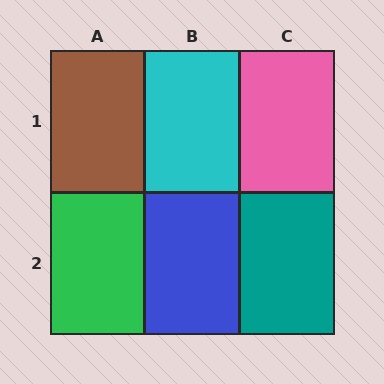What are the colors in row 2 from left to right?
Green, blue, teal.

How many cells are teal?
1 cell is teal.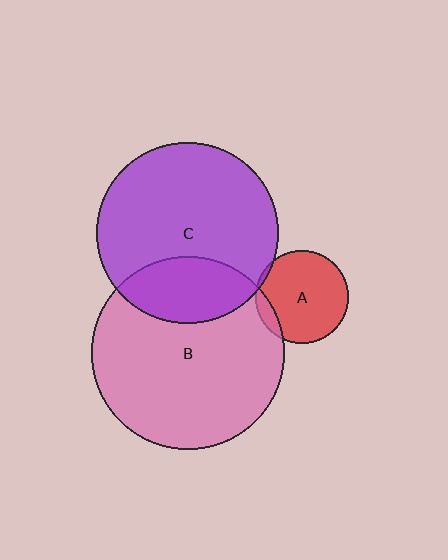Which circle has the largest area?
Circle B (pink).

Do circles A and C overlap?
Yes.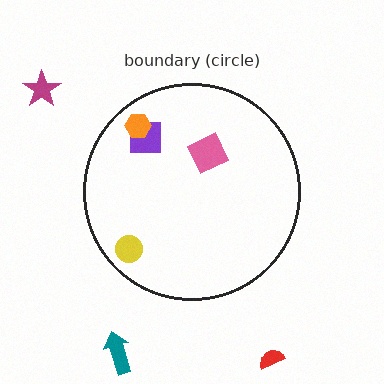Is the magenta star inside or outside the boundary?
Outside.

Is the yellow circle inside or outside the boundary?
Inside.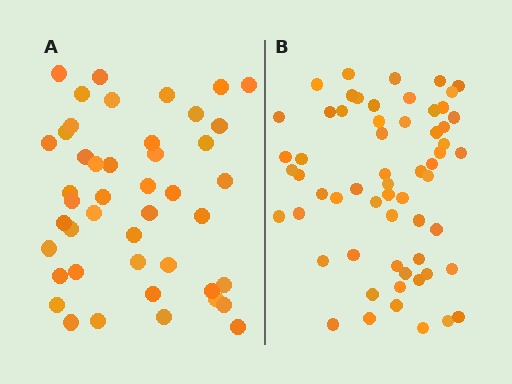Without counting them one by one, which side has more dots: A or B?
Region B (the right region) has more dots.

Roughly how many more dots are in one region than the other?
Region B has approximately 15 more dots than region A.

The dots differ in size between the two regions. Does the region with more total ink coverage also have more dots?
No. Region A has more total ink coverage because its dots are larger, but region B actually contains more individual dots. Total area can be misleading — the number of items is what matters here.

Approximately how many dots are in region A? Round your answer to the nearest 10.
About 40 dots. (The exact count is 45, which rounds to 40.)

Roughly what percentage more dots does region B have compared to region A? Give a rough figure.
About 35% more.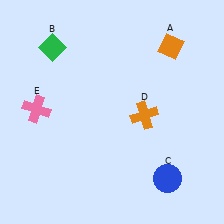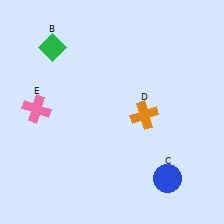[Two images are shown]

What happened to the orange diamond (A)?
The orange diamond (A) was removed in Image 2. It was in the top-right area of Image 1.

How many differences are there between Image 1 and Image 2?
There is 1 difference between the two images.